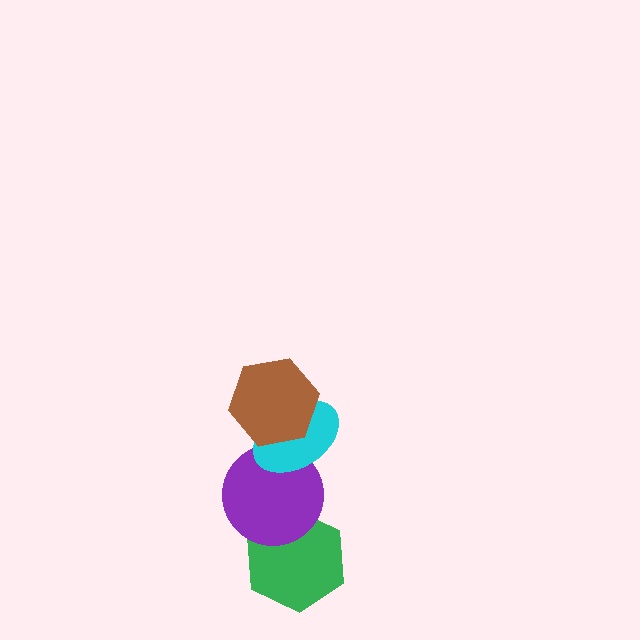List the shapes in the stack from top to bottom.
From top to bottom: the brown hexagon, the cyan ellipse, the purple circle, the green hexagon.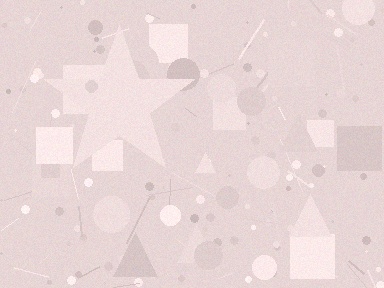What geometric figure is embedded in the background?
A star is embedded in the background.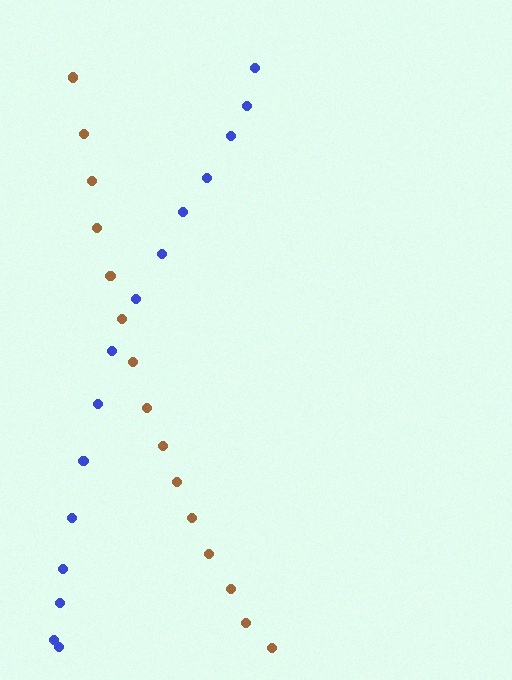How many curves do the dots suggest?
There are 2 distinct paths.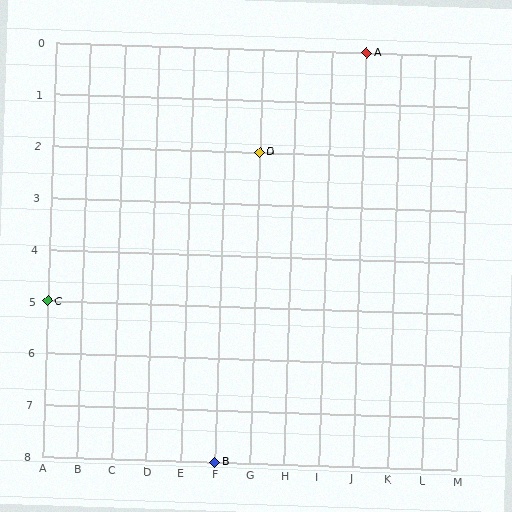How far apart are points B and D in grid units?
Points B and D are 1 column and 6 rows apart (about 6.1 grid units diagonally).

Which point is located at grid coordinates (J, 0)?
Point A is at (J, 0).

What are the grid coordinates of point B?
Point B is at grid coordinates (F, 8).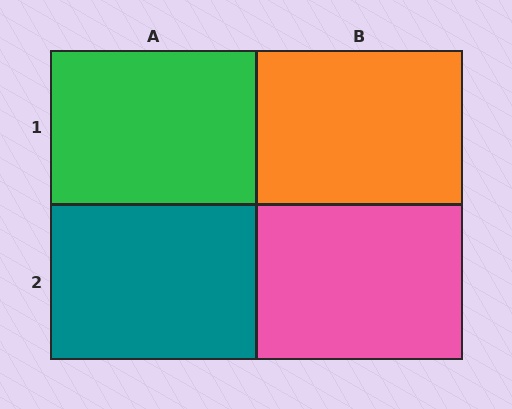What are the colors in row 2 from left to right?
Teal, pink.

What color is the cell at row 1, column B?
Orange.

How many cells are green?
1 cell is green.